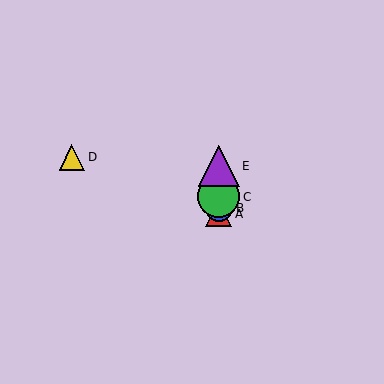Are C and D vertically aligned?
No, C is at x≈219 and D is at x≈72.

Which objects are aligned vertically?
Objects A, B, C, E are aligned vertically.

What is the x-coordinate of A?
Object A is at x≈219.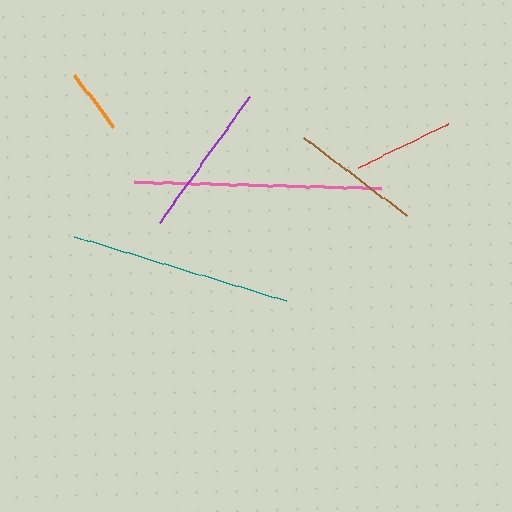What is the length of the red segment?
The red segment is approximately 101 pixels long.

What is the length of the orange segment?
The orange segment is approximately 66 pixels long.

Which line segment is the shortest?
The orange line is the shortest at approximately 66 pixels.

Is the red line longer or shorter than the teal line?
The teal line is longer than the red line.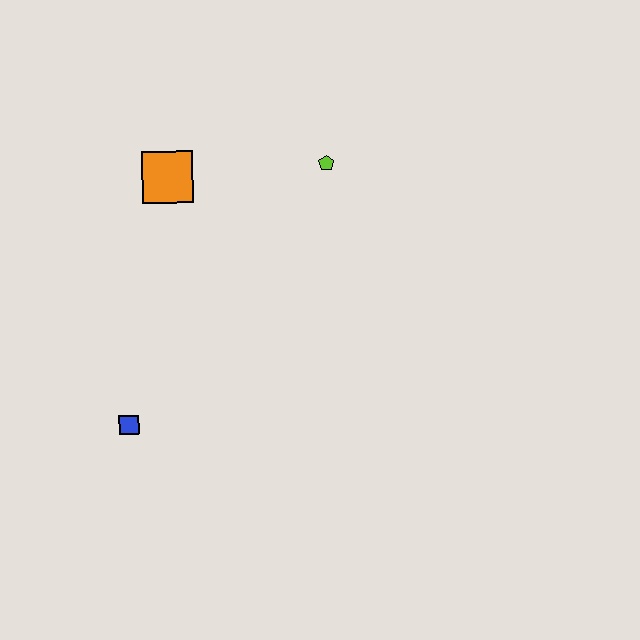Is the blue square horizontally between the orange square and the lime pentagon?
No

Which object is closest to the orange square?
The lime pentagon is closest to the orange square.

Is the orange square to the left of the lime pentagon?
Yes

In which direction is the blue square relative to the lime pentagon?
The blue square is below the lime pentagon.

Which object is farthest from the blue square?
The lime pentagon is farthest from the blue square.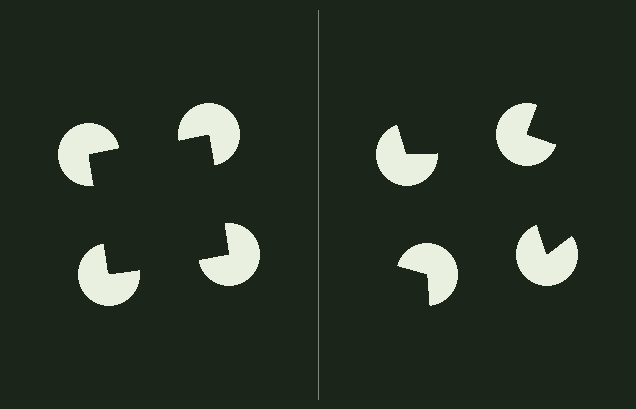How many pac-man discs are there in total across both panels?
8 — 4 on each side.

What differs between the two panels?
The pac-man discs are positioned identically on both sides; only the wedge orientations differ. On the left they align to a square; on the right they are misaligned.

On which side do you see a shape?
An illusory square appears on the left side. On the right side the wedge cuts are rotated, so no coherent shape forms.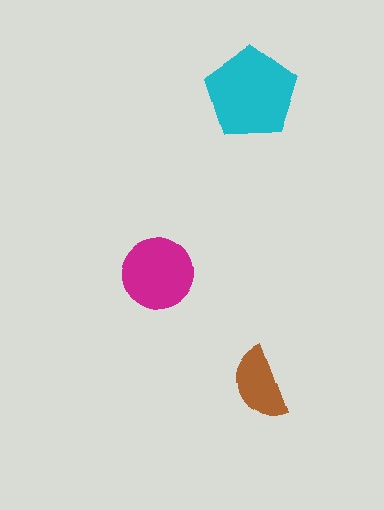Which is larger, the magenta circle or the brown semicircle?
The magenta circle.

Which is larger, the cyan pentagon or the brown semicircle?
The cyan pentagon.